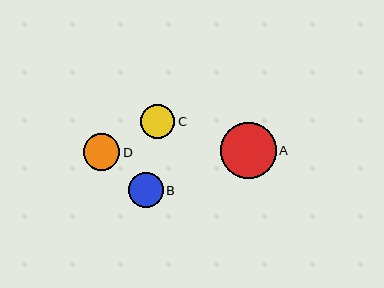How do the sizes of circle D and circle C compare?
Circle D and circle C are approximately the same size.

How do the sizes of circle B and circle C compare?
Circle B and circle C are approximately the same size.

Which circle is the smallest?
Circle C is the smallest with a size of approximately 35 pixels.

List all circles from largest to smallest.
From largest to smallest: A, D, B, C.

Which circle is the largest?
Circle A is the largest with a size of approximately 56 pixels.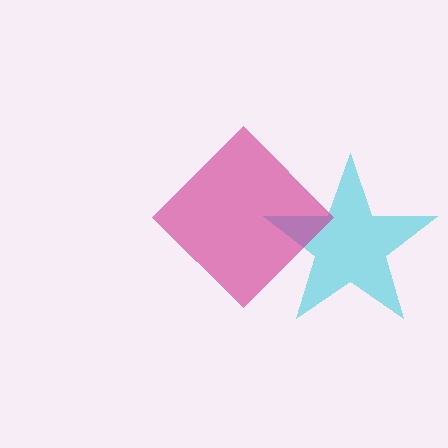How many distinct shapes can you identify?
There are 2 distinct shapes: a cyan star, a magenta diamond.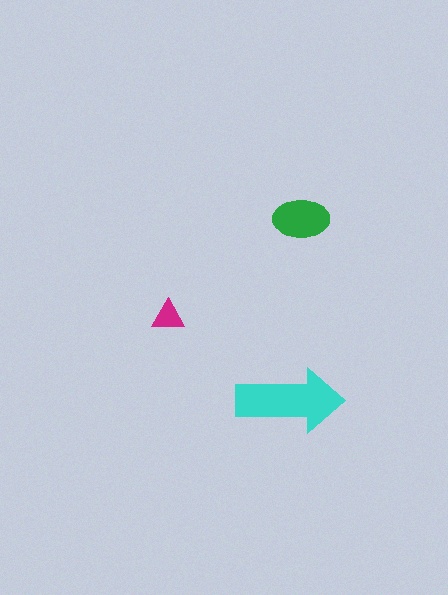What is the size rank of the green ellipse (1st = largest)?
2nd.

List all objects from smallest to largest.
The magenta triangle, the green ellipse, the cyan arrow.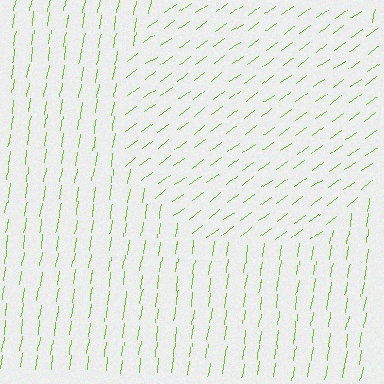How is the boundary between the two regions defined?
The boundary is defined purely by a change in line orientation (approximately 45 degrees difference). All lines are the same color and thickness.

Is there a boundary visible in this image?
Yes, there is a texture boundary formed by a change in line orientation.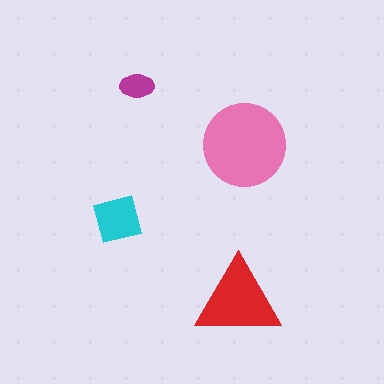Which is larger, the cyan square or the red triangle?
The red triangle.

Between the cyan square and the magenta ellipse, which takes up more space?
The cyan square.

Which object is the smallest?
The magenta ellipse.